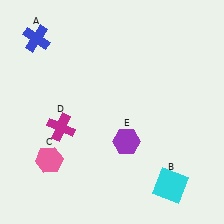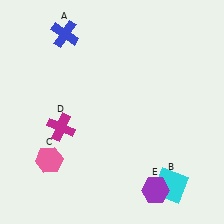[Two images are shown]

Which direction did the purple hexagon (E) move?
The purple hexagon (E) moved down.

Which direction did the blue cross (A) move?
The blue cross (A) moved right.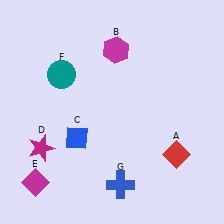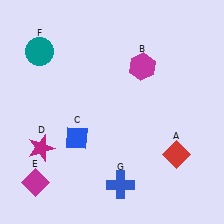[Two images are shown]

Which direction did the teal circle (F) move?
The teal circle (F) moved up.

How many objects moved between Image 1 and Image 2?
2 objects moved between the two images.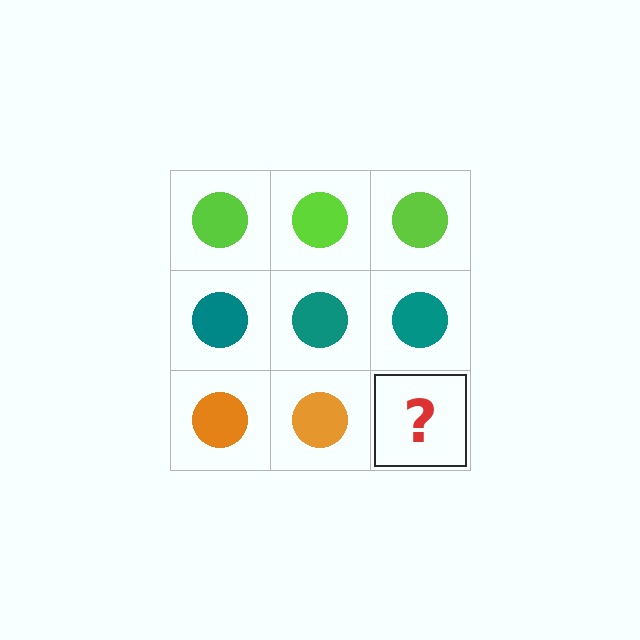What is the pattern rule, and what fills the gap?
The rule is that each row has a consistent color. The gap should be filled with an orange circle.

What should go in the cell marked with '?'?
The missing cell should contain an orange circle.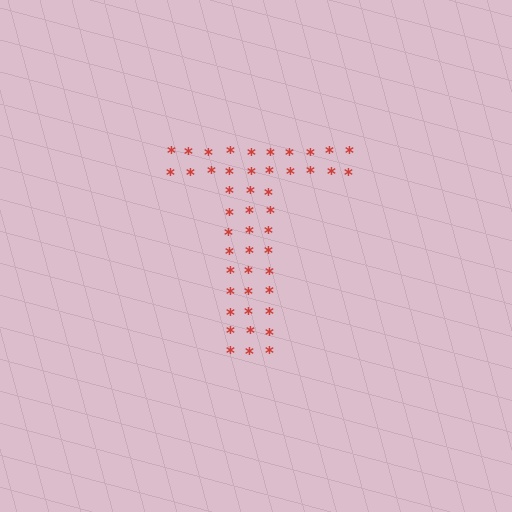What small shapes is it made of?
It is made of small asterisks.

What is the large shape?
The large shape is the letter T.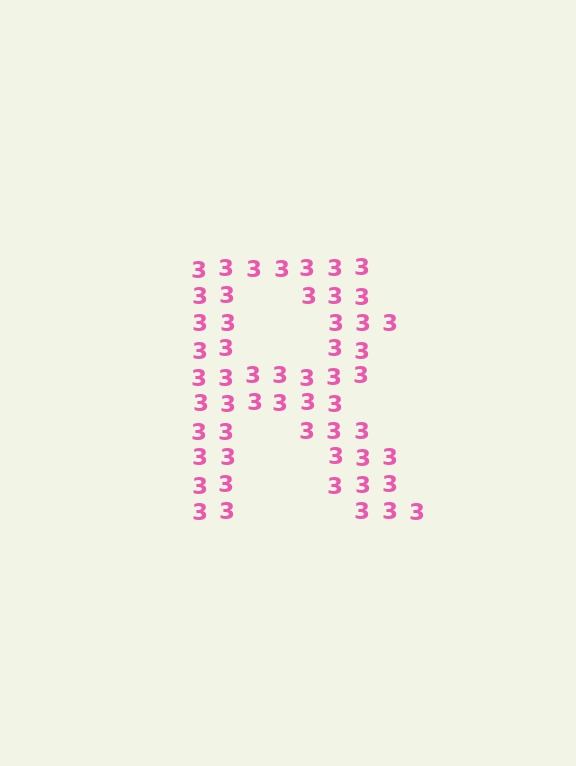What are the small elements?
The small elements are digit 3's.